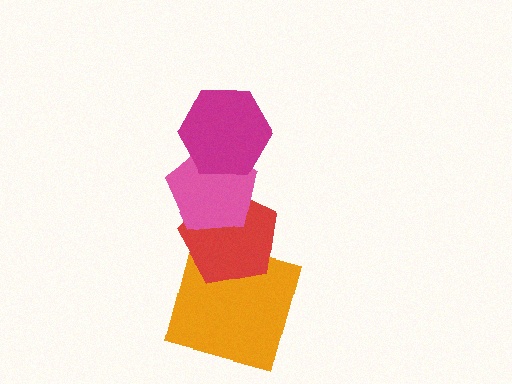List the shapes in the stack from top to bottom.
From top to bottom: the magenta hexagon, the pink pentagon, the red pentagon, the orange square.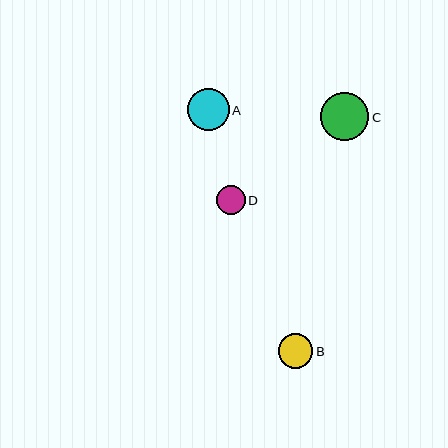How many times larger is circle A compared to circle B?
Circle A is approximately 1.2 times the size of circle B.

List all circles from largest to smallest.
From largest to smallest: C, A, B, D.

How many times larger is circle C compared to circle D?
Circle C is approximately 1.7 times the size of circle D.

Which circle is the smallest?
Circle D is the smallest with a size of approximately 29 pixels.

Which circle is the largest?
Circle C is the largest with a size of approximately 48 pixels.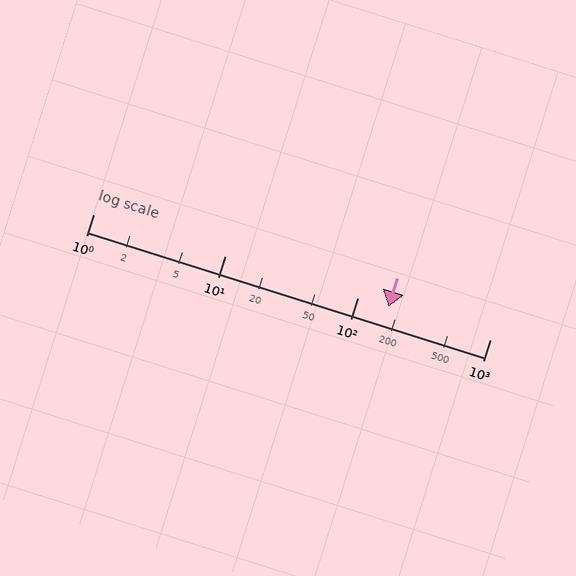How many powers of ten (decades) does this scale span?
The scale spans 3 decades, from 1 to 1000.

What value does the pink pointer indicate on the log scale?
The pointer indicates approximately 170.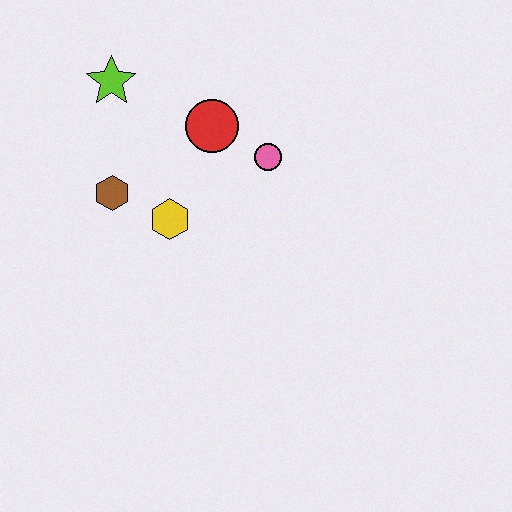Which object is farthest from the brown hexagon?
The pink circle is farthest from the brown hexagon.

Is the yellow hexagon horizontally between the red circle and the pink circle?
No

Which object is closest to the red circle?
The pink circle is closest to the red circle.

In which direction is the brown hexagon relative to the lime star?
The brown hexagon is below the lime star.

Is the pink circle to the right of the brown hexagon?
Yes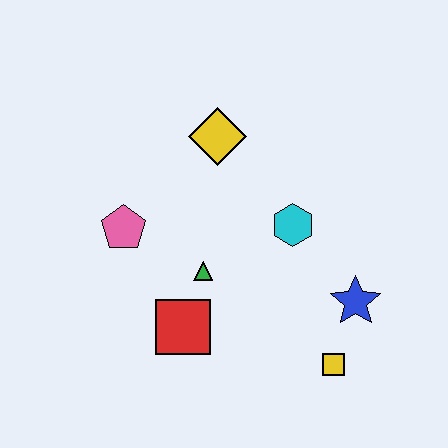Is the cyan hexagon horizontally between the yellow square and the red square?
Yes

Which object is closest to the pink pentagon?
The green triangle is closest to the pink pentagon.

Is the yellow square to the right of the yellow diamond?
Yes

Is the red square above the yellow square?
Yes